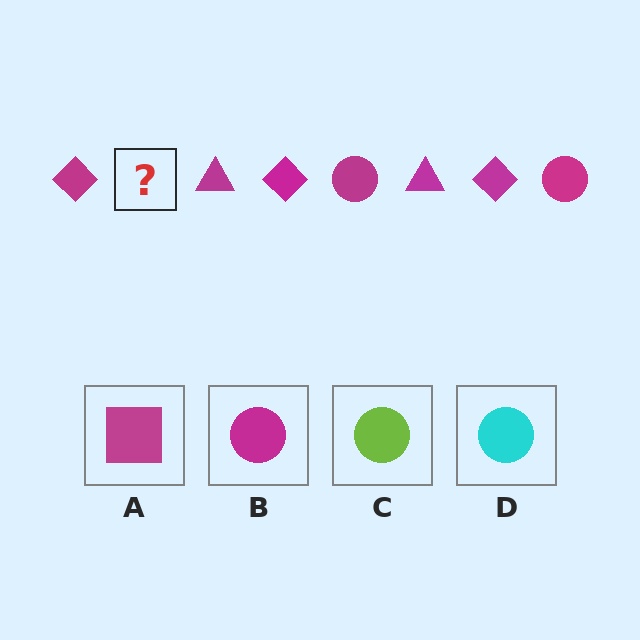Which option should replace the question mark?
Option B.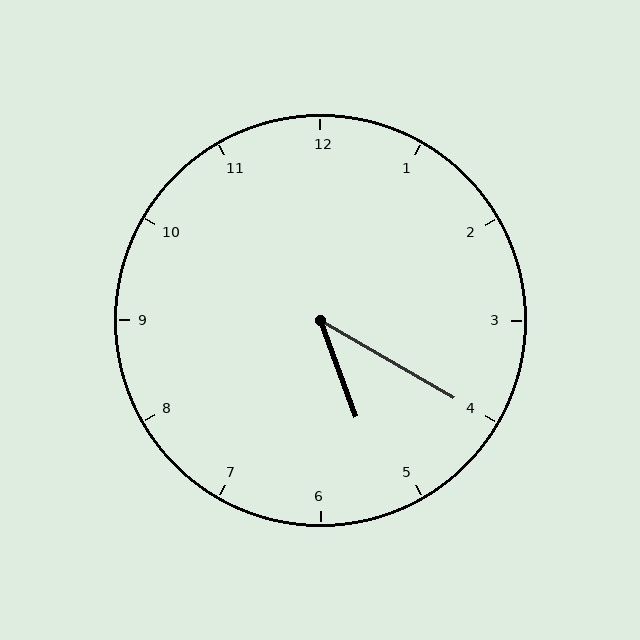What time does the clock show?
5:20.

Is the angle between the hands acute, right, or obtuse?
It is acute.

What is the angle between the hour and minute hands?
Approximately 40 degrees.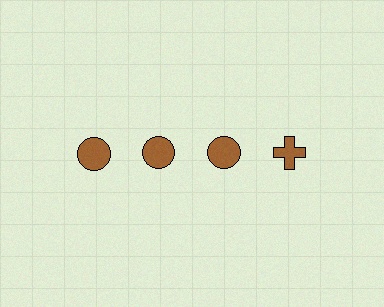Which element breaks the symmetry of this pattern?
The brown cross in the top row, second from right column breaks the symmetry. All other shapes are brown circles.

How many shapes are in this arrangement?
There are 4 shapes arranged in a grid pattern.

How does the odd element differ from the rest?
It has a different shape: cross instead of circle.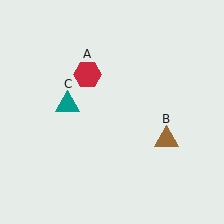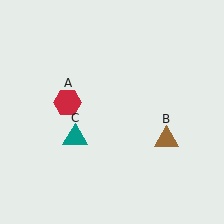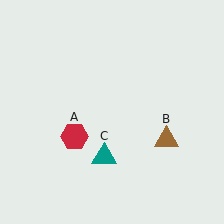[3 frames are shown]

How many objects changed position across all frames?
2 objects changed position: red hexagon (object A), teal triangle (object C).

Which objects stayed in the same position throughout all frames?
Brown triangle (object B) remained stationary.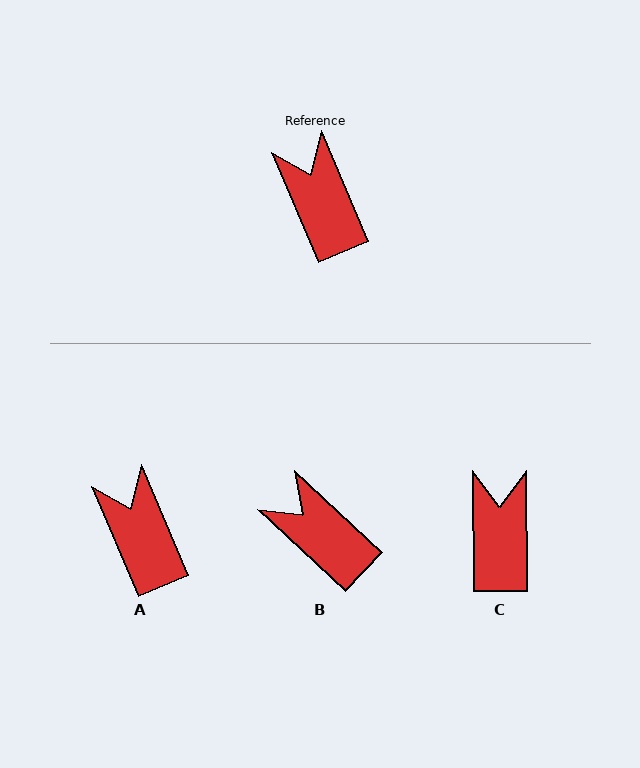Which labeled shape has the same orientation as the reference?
A.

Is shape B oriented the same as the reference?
No, it is off by about 24 degrees.